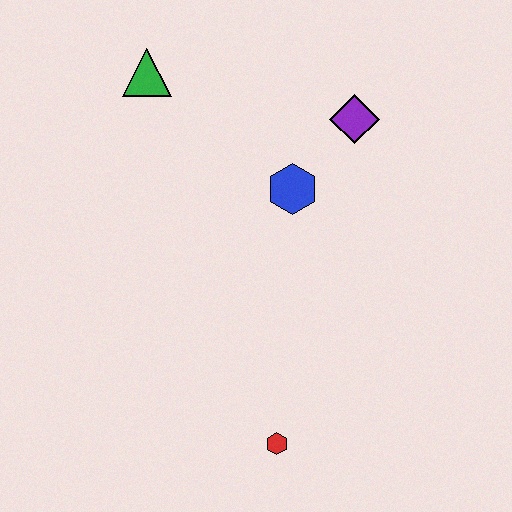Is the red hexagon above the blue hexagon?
No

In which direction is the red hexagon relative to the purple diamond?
The red hexagon is below the purple diamond.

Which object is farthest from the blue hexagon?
The red hexagon is farthest from the blue hexagon.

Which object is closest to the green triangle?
The blue hexagon is closest to the green triangle.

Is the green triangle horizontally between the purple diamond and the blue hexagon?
No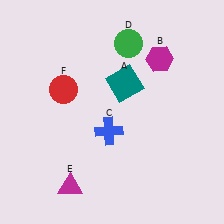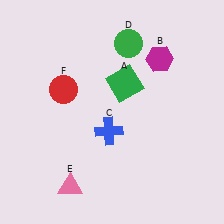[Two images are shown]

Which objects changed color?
A changed from teal to green. E changed from magenta to pink.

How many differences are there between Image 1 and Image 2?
There are 2 differences between the two images.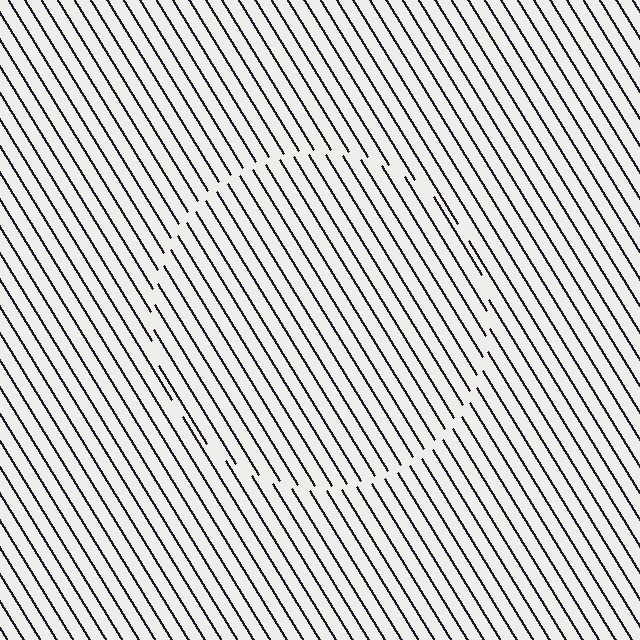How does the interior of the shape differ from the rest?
The interior of the shape contains the same grating, shifted by half a period — the contour is defined by the phase discontinuity where line-ends from the inner and outer gratings abut.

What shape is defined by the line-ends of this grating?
An illusory circle. The interior of the shape contains the same grating, shifted by half a period — the contour is defined by the phase discontinuity where line-ends from the inner and outer gratings abut.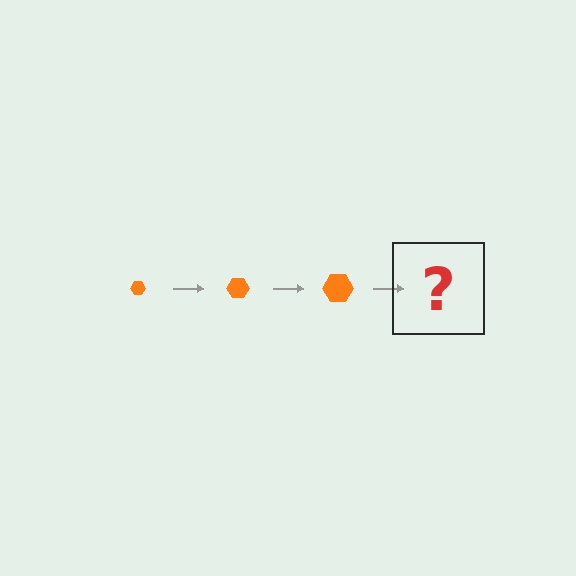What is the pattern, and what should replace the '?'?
The pattern is that the hexagon gets progressively larger each step. The '?' should be an orange hexagon, larger than the previous one.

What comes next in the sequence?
The next element should be an orange hexagon, larger than the previous one.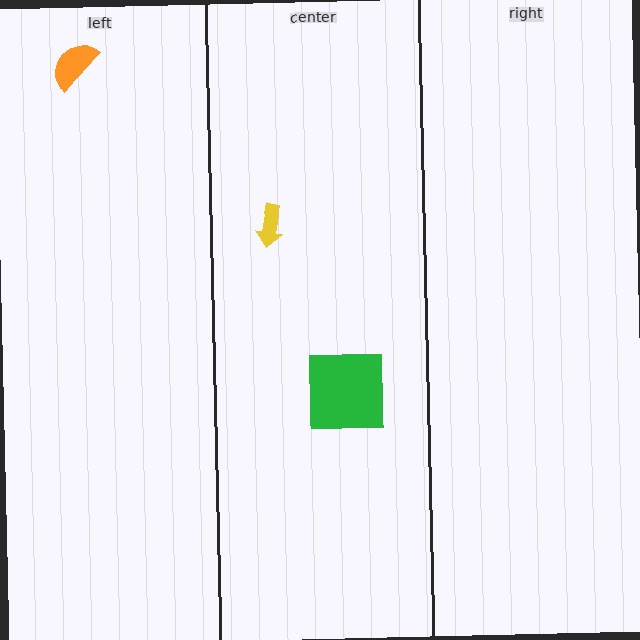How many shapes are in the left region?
1.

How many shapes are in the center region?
2.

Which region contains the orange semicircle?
The left region.